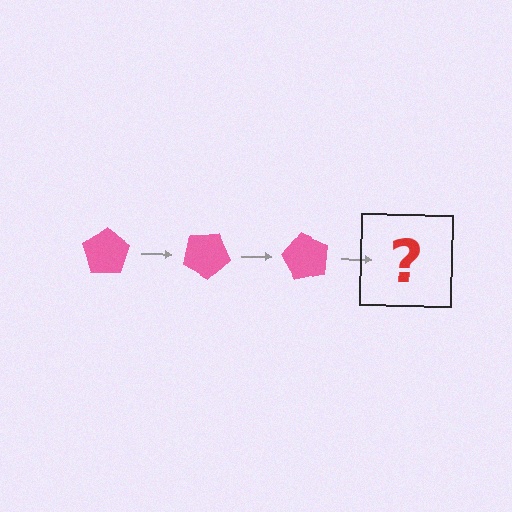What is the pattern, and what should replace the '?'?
The pattern is that the pentagon rotates 30 degrees each step. The '?' should be a pink pentagon rotated 90 degrees.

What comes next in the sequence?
The next element should be a pink pentagon rotated 90 degrees.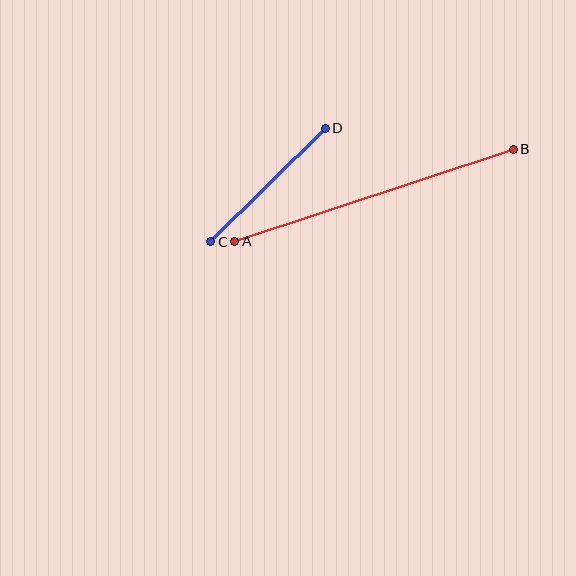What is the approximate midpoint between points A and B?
The midpoint is at approximately (374, 195) pixels.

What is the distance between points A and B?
The distance is approximately 293 pixels.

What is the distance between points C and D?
The distance is approximately 161 pixels.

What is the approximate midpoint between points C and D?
The midpoint is at approximately (268, 185) pixels.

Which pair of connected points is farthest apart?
Points A and B are farthest apart.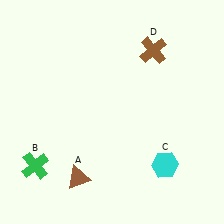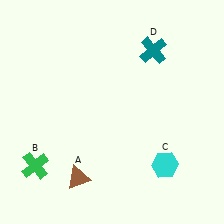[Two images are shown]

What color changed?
The cross (D) changed from brown in Image 1 to teal in Image 2.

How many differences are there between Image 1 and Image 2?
There is 1 difference between the two images.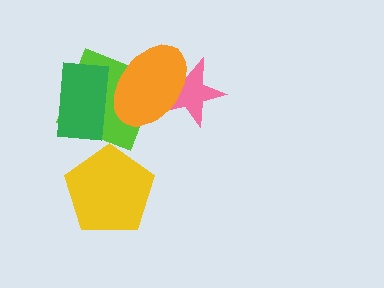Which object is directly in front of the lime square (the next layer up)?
The orange ellipse is directly in front of the lime square.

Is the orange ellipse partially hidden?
Yes, it is partially covered by another shape.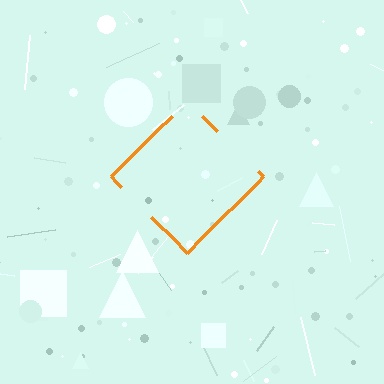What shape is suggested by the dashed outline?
The dashed outline suggests a diamond.